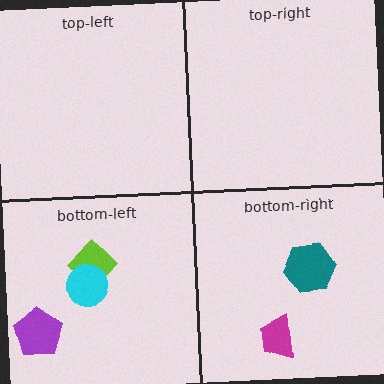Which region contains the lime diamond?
The bottom-left region.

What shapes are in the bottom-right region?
The magenta trapezoid, the teal hexagon.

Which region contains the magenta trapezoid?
The bottom-right region.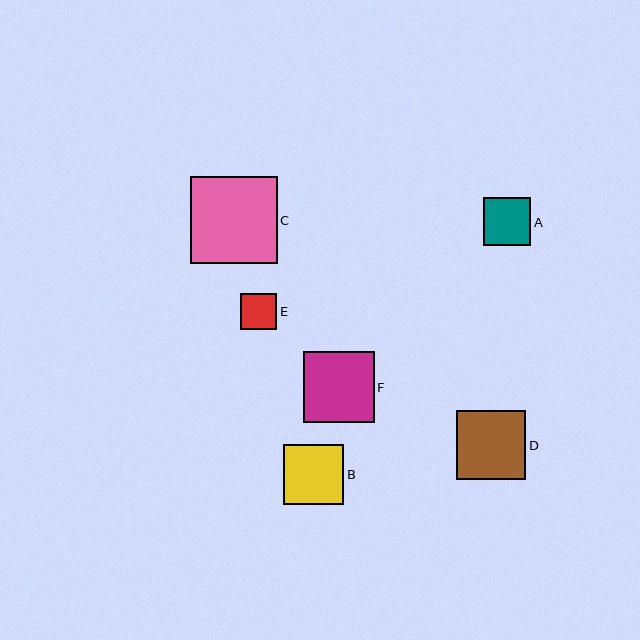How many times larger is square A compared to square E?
Square A is approximately 1.3 times the size of square E.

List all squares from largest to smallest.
From largest to smallest: C, F, D, B, A, E.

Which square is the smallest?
Square E is the smallest with a size of approximately 36 pixels.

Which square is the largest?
Square C is the largest with a size of approximately 87 pixels.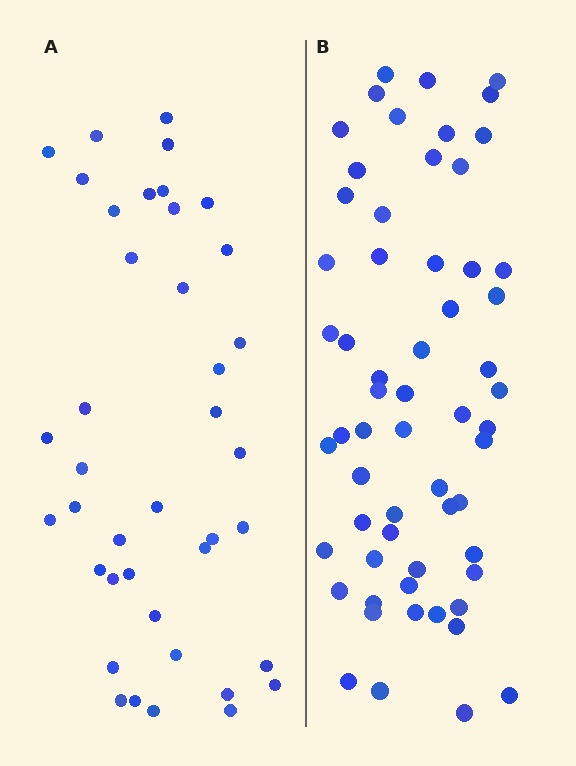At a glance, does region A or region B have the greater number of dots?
Region B (the right region) has more dots.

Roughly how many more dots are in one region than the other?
Region B has approximately 20 more dots than region A.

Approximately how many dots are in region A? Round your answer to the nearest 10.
About 40 dots.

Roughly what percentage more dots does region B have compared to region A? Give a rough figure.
About 50% more.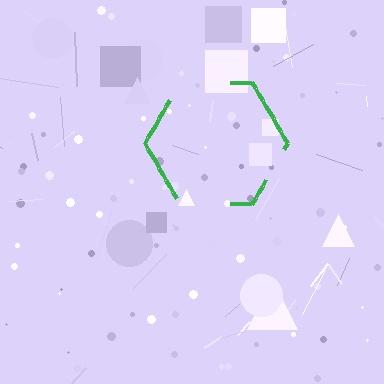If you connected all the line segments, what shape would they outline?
They would outline a hexagon.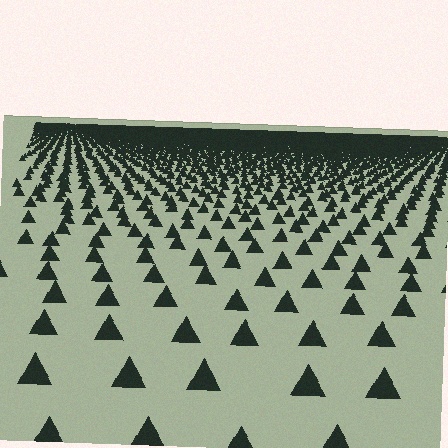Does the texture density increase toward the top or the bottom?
Density increases toward the top.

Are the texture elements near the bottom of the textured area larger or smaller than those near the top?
Larger. Near the bottom, elements are closer to the viewer and appear at a bigger on-screen size.